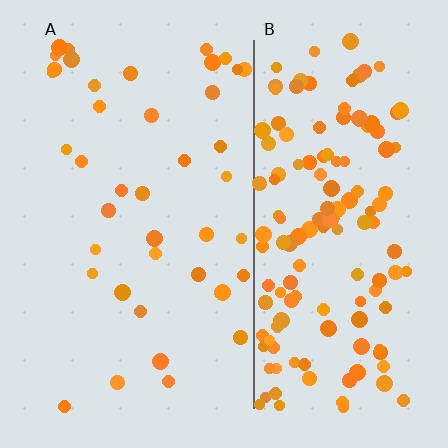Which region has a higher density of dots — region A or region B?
B (the right).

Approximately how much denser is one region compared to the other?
Approximately 3.6× — region B over region A.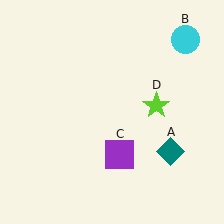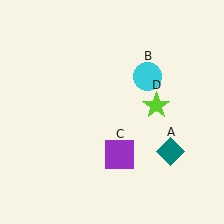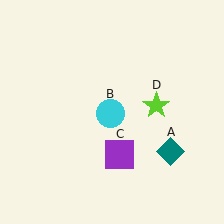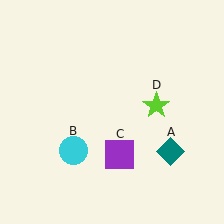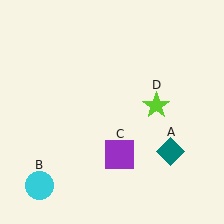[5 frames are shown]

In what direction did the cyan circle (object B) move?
The cyan circle (object B) moved down and to the left.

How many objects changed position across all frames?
1 object changed position: cyan circle (object B).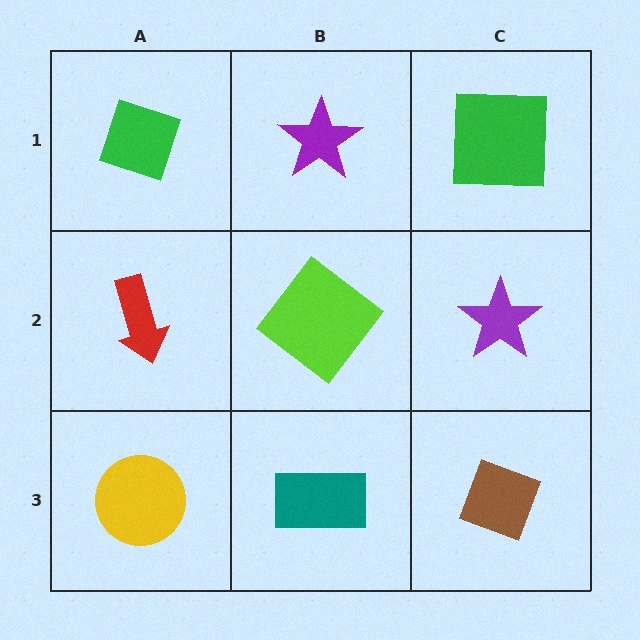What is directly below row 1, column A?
A red arrow.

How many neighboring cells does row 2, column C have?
3.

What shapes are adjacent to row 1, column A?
A red arrow (row 2, column A), a purple star (row 1, column B).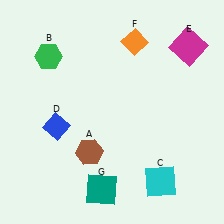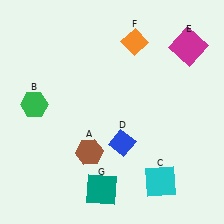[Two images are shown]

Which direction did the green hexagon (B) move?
The green hexagon (B) moved down.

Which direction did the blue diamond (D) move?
The blue diamond (D) moved right.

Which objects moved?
The objects that moved are: the green hexagon (B), the blue diamond (D).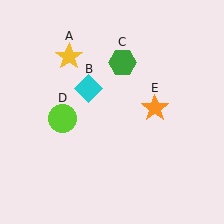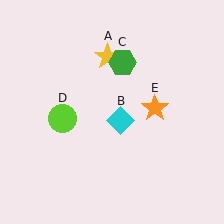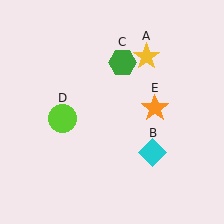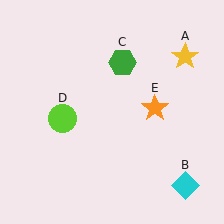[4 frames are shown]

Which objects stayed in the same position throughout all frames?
Green hexagon (object C) and lime circle (object D) and orange star (object E) remained stationary.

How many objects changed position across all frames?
2 objects changed position: yellow star (object A), cyan diamond (object B).